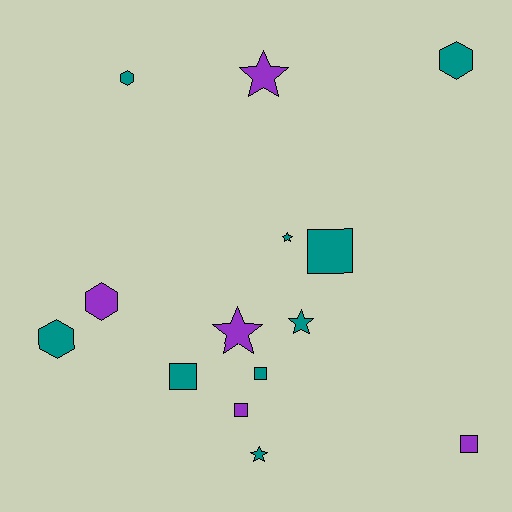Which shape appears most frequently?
Star, with 5 objects.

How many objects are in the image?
There are 14 objects.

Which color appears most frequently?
Teal, with 9 objects.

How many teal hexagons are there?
There are 3 teal hexagons.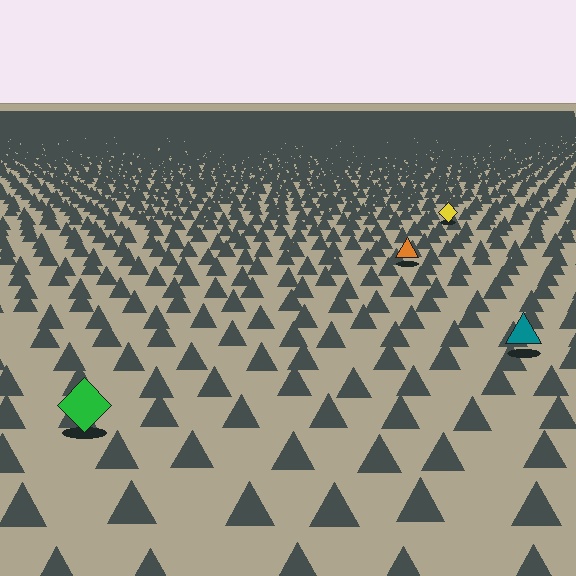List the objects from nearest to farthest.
From nearest to farthest: the green diamond, the teal triangle, the orange triangle, the yellow diamond.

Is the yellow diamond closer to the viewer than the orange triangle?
No. The orange triangle is closer — you can tell from the texture gradient: the ground texture is coarser near it.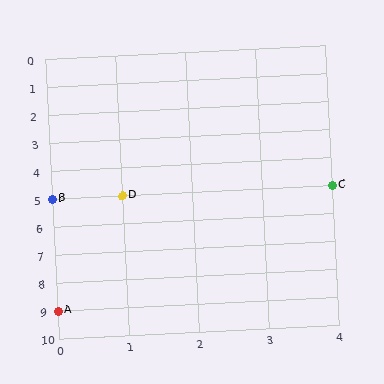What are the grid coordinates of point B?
Point B is at grid coordinates (0, 5).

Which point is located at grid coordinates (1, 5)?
Point D is at (1, 5).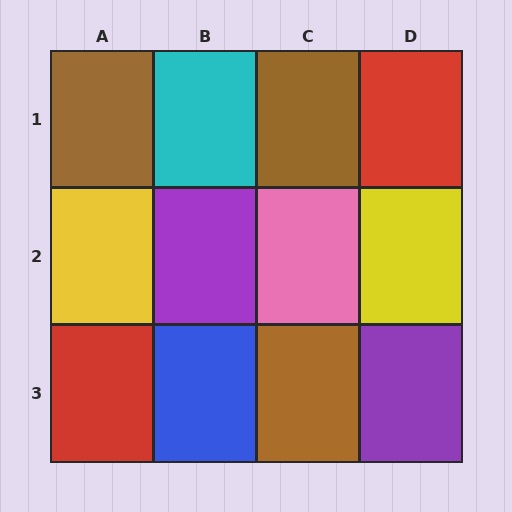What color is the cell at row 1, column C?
Brown.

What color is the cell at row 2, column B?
Purple.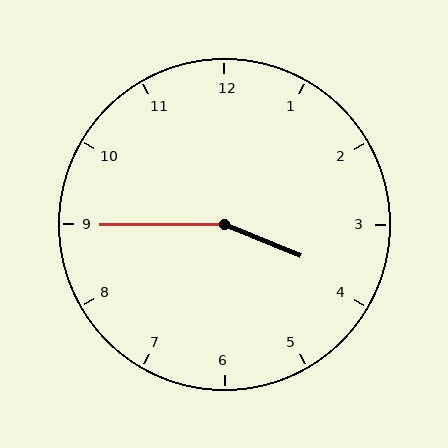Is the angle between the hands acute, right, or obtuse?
It is obtuse.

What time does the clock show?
3:45.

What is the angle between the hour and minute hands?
Approximately 158 degrees.